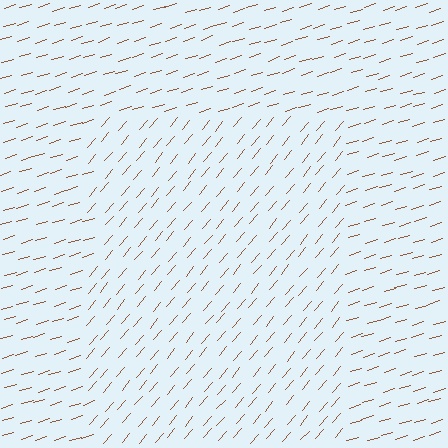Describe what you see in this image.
The image is filled with small brown line segments. A rectangle region in the image has lines oriented differently from the surrounding lines, creating a visible texture boundary.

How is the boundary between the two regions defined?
The boundary is defined purely by a change in line orientation (approximately 32 degrees difference). All lines are the same color and thickness.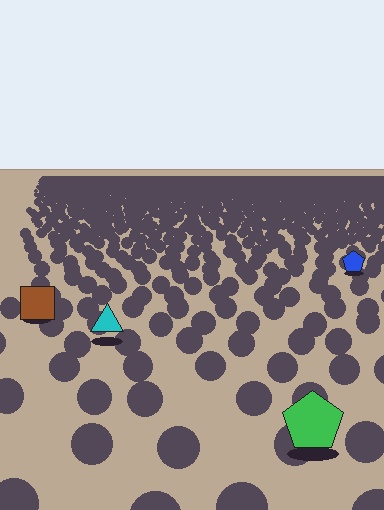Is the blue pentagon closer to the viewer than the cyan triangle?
No. The cyan triangle is closer — you can tell from the texture gradient: the ground texture is coarser near it.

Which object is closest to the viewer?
The green pentagon is closest. The texture marks near it are larger and more spread out.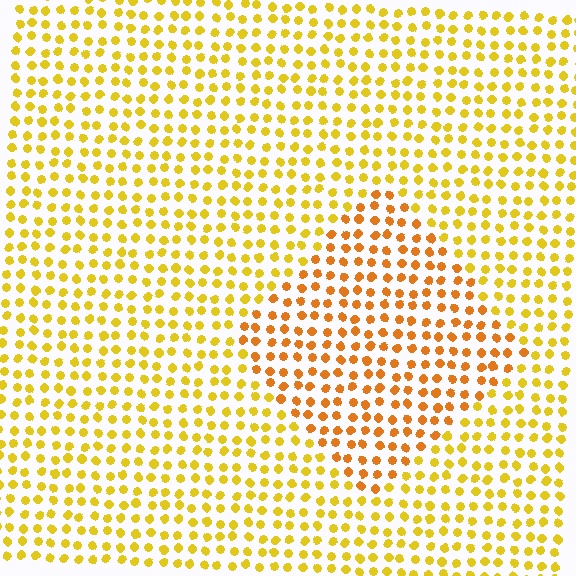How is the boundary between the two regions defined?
The boundary is defined purely by a slight shift in hue (about 25 degrees). Spacing, size, and orientation are identical on both sides.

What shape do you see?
I see a diamond.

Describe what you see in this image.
The image is filled with small yellow elements in a uniform arrangement. A diamond-shaped region is visible where the elements are tinted to a slightly different hue, forming a subtle color boundary.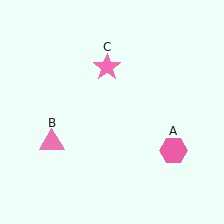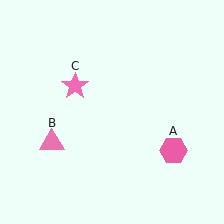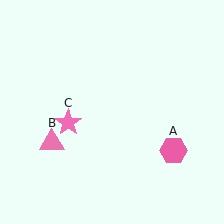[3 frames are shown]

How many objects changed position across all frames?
1 object changed position: pink star (object C).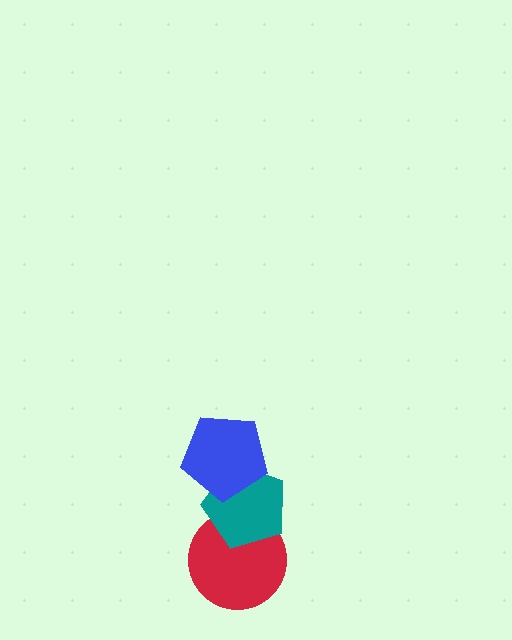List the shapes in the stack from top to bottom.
From top to bottom: the blue pentagon, the teal pentagon, the red circle.